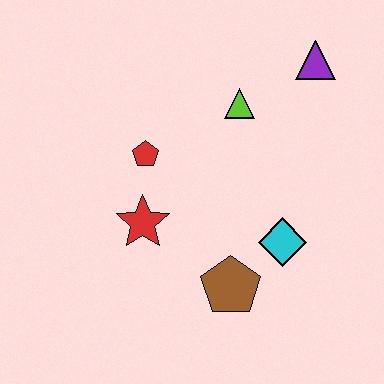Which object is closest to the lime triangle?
The purple triangle is closest to the lime triangle.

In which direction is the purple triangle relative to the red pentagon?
The purple triangle is to the right of the red pentagon.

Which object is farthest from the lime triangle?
The brown pentagon is farthest from the lime triangle.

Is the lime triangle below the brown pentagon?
No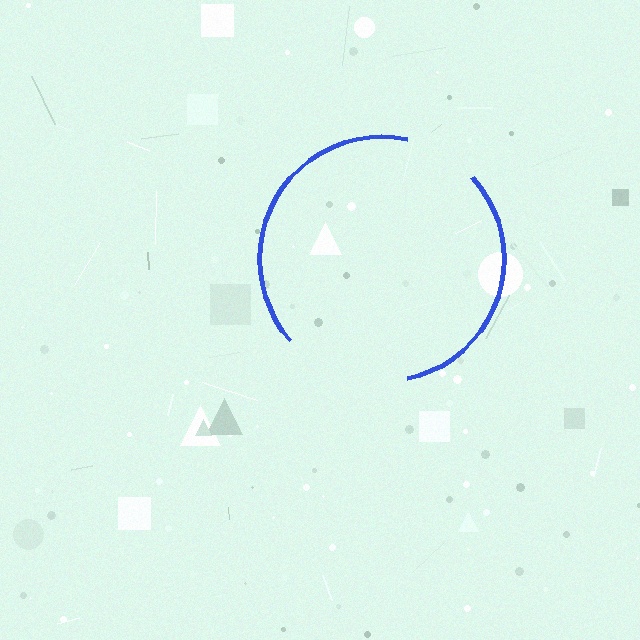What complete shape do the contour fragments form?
The contour fragments form a circle.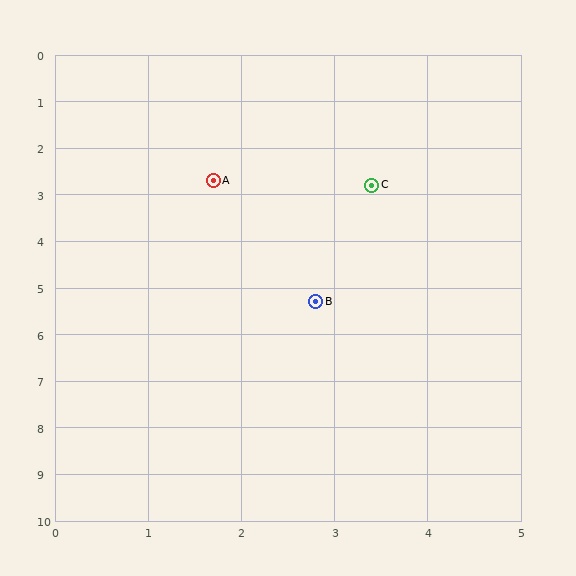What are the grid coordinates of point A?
Point A is at approximately (1.7, 2.7).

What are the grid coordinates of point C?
Point C is at approximately (3.4, 2.8).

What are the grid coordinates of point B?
Point B is at approximately (2.8, 5.3).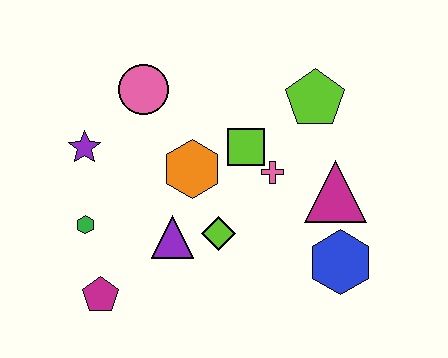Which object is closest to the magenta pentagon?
The green hexagon is closest to the magenta pentagon.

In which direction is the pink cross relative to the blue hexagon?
The pink cross is above the blue hexagon.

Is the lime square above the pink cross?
Yes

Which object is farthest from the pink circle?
The blue hexagon is farthest from the pink circle.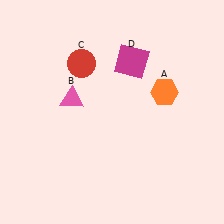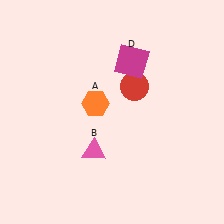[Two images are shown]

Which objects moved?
The objects that moved are: the orange hexagon (A), the pink triangle (B), the red circle (C).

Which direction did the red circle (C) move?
The red circle (C) moved right.